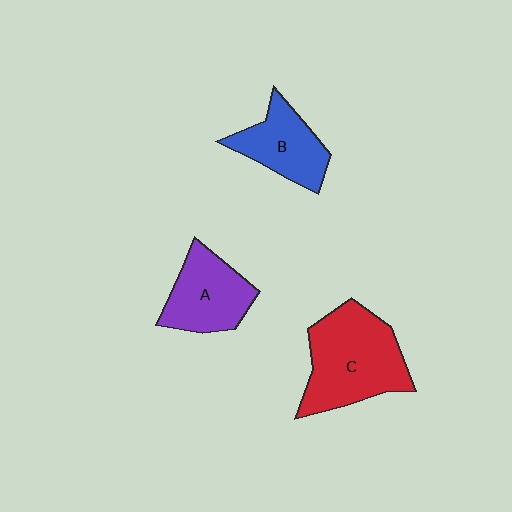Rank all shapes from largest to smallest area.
From largest to smallest: C (red), A (purple), B (blue).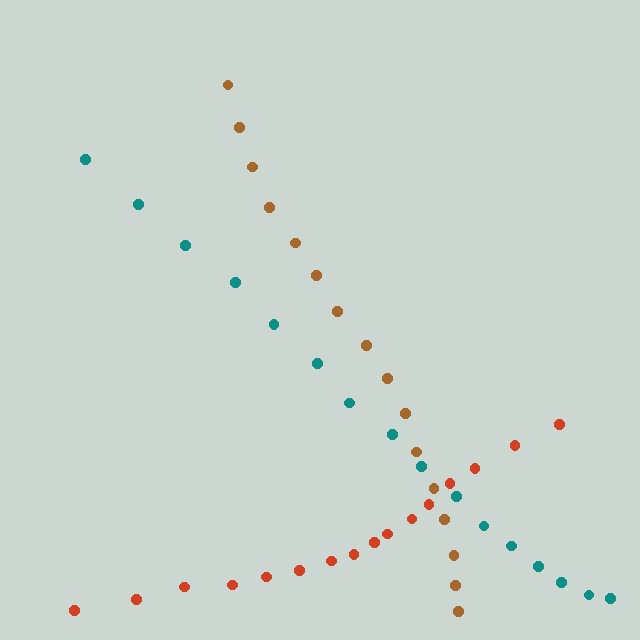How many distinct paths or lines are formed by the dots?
There are 3 distinct paths.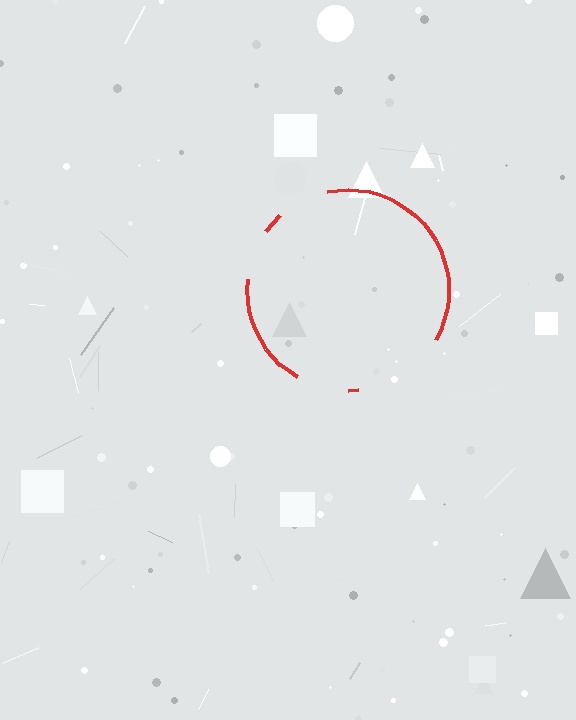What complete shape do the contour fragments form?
The contour fragments form a circle.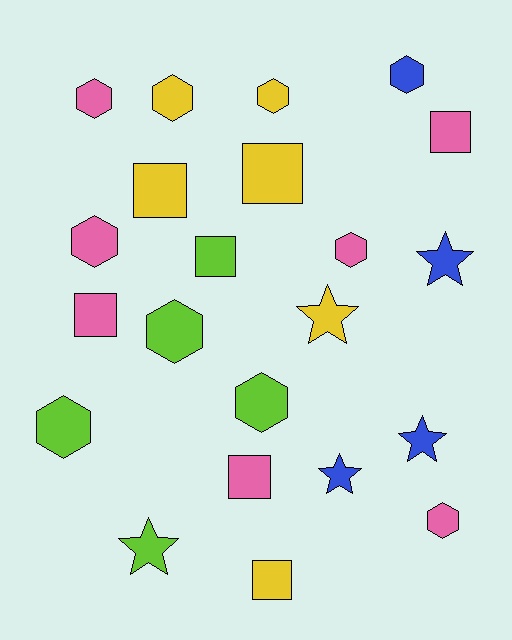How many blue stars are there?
There are 3 blue stars.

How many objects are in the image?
There are 22 objects.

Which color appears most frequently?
Pink, with 7 objects.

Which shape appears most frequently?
Hexagon, with 10 objects.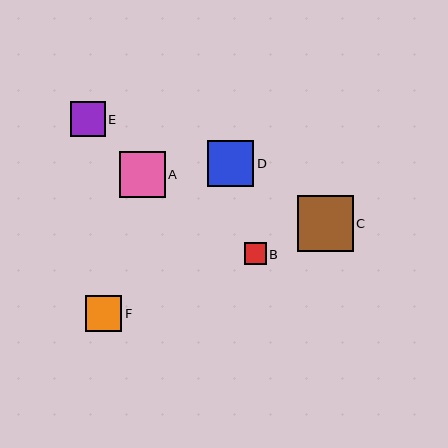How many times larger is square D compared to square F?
Square D is approximately 1.3 times the size of square F.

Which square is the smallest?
Square B is the smallest with a size of approximately 22 pixels.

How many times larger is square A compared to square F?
Square A is approximately 1.3 times the size of square F.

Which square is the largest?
Square C is the largest with a size of approximately 56 pixels.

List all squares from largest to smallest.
From largest to smallest: C, D, A, F, E, B.